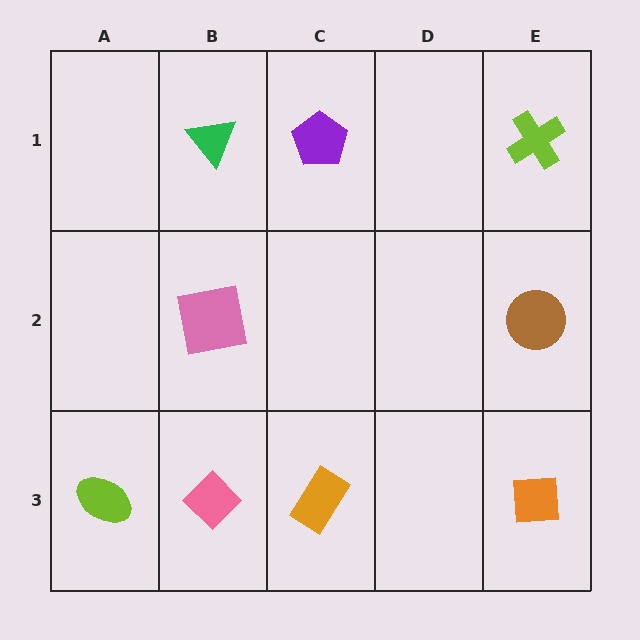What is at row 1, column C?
A purple pentagon.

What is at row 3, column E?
An orange square.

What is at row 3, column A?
A lime ellipse.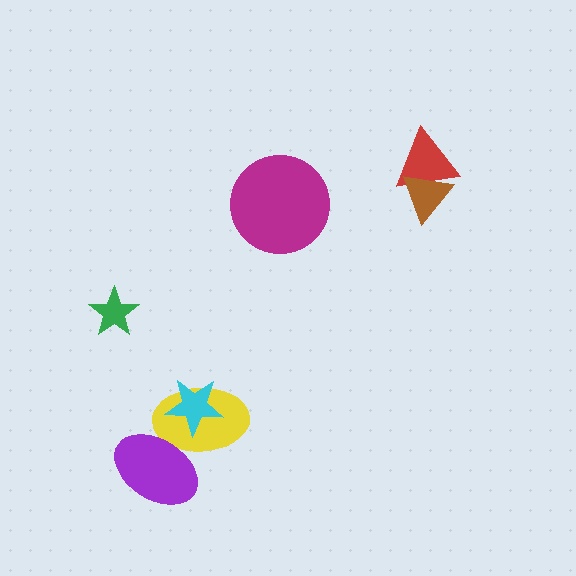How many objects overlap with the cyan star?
1 object overlaps with the cyan star.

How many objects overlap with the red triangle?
1 object overlaps with the red triangle.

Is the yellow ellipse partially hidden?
Yes, it is partially covered by another shape.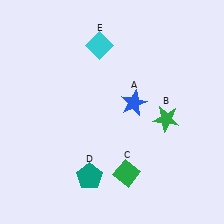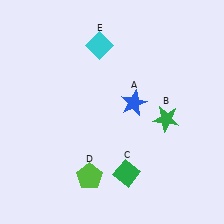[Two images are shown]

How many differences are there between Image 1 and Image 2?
There is 1 difference between the two images.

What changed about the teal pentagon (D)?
In Image 1, D is teal. In Image 2, it changed to lime.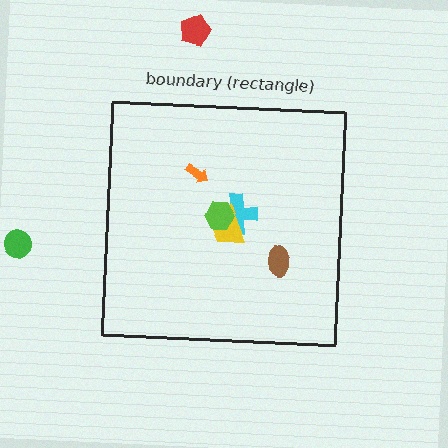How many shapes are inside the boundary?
5 inside, 2 outside.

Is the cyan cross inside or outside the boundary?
Inside.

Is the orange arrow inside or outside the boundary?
Inside.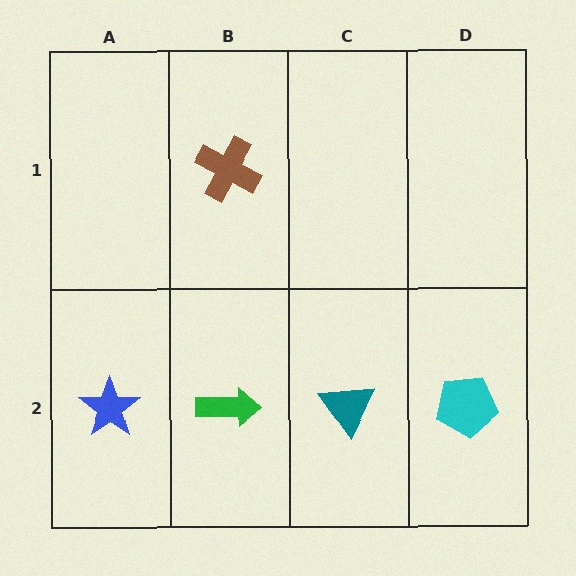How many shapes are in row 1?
1 shape.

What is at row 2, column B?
A green arrow.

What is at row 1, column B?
A brown cross.